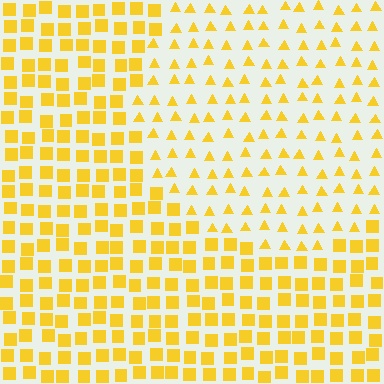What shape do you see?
I see a circle.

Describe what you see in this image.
The image is filled with small yellow elements arranged in a uniform grid. A circle-shaped region contains triangles, while the surrounding area contains squares. The boundary is defined purely by the change in element shape.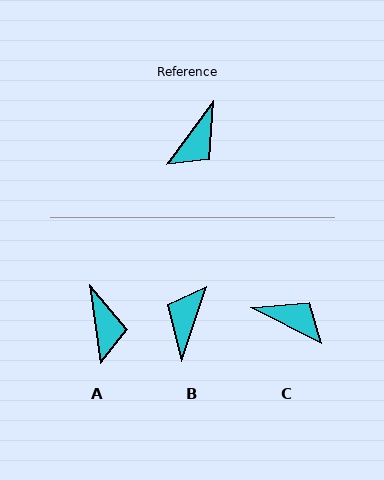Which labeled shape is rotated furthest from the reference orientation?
B, about 162 degrees away.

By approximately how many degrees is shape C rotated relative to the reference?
Approximately 99 degrees counter-clockwise.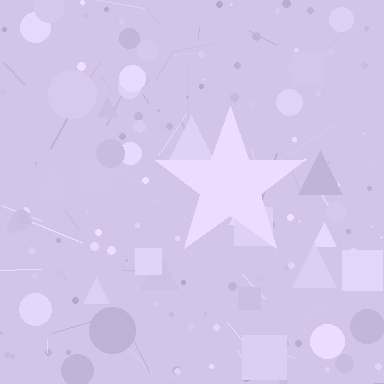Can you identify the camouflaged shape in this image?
The camouflaged shape is a star.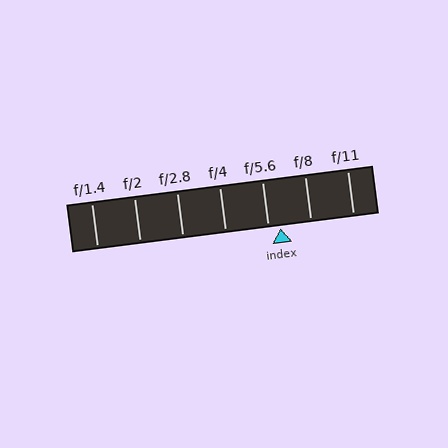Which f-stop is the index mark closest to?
The index mark is closest to f/5.6.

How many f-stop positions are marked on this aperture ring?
There are 7 f-stop positions marked.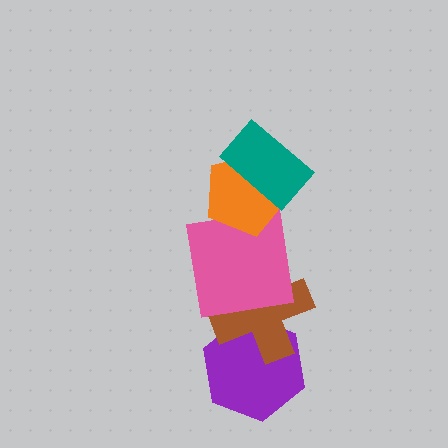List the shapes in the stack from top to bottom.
From top to bottom: the teal rectangle, the orange pentagon, the pink square, the brown cross, the purple hexagon.